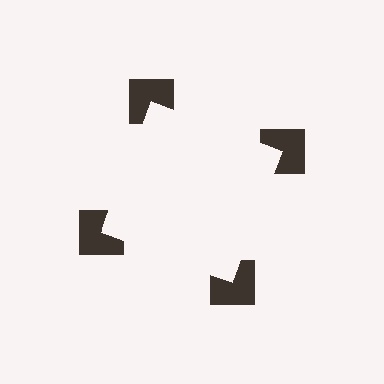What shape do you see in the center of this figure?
An illusory square — its edges are inferred from the aligned wedge cuts in the notched squares, not physically drawn.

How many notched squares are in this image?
There are 4 — one at each vertex of the illusory square.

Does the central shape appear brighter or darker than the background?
It typically appears slightly brighter than the background, even though no actual brightness change is drawn.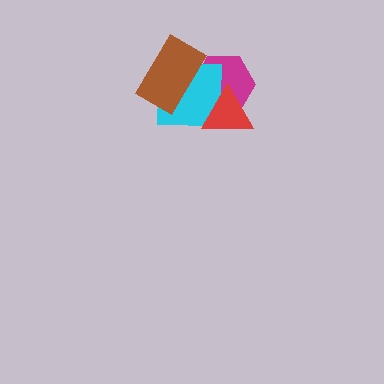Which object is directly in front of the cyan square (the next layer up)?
The red triangle is directly in front of the cyan square.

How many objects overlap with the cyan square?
3 objects overlap with the cyan square.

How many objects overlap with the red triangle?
2 objects overlap with the red triangle.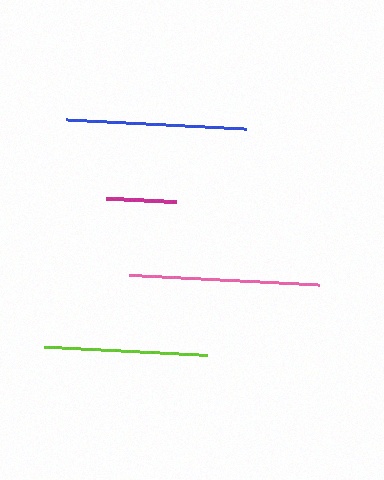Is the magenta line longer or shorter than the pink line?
The pink line is longer than the magenta line.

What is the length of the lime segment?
The lime segment is approximately 163 pixels long.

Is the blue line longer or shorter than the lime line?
The blue line is longer than the lime line.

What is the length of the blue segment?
The blue segment is approximately 180 pixels long.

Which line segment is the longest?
The pink line is the longest at approximately 190 pixels.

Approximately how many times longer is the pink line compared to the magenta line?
The pink line is approximately 2.7 times the length of the magenta line.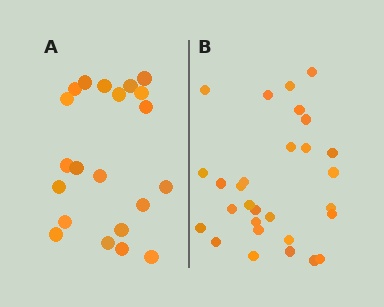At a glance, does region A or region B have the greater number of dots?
Region B (the right region) has more dots.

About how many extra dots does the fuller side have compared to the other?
Region B has roughly 8 or so more dots than region A.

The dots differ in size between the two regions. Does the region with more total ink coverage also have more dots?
No. Region A has more total ink coverage because its dots are larger, but region B actually contains more individual dots. Total area can be misleading — the number of items is what matters here.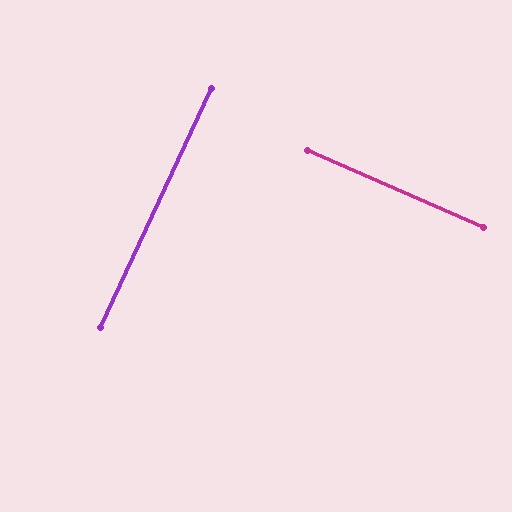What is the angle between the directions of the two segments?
Approximately 89 degrees.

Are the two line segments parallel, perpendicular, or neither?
Perpendicular — they meet at approximately 89°.